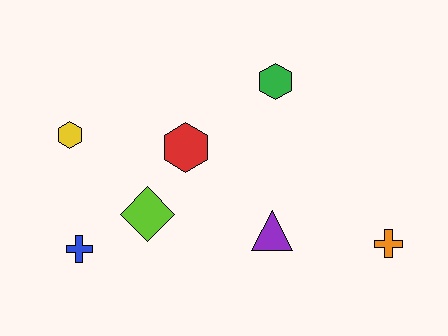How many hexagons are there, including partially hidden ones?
There are 3 hexagons.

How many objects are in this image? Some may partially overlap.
There are 7 objects.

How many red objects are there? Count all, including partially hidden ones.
There is 1 red object.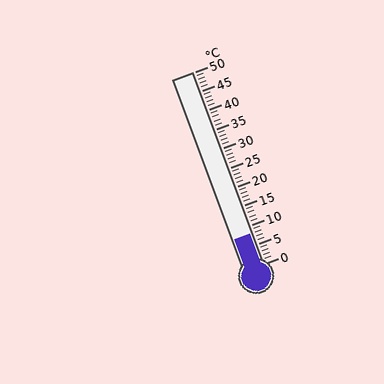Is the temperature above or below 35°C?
The temperature is below 35°C.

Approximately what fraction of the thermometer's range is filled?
The thermometer is filled to approximately 15% of its range.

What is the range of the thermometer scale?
The thermometer scale ranges from 0°C to 50°C.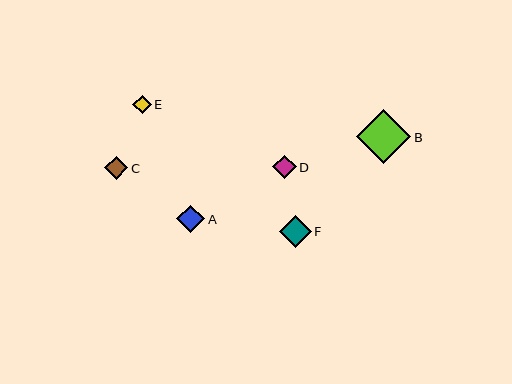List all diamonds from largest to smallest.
From largest to smallest: B, F, A, D, C, E.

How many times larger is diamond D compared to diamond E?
Diamond D is approximately 1.3 times the size of diamond E.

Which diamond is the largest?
Diamond B is the largest with a size of approximately 54 pixels.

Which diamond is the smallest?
Diamond E is the smallest with a size of approximately 18 pixels.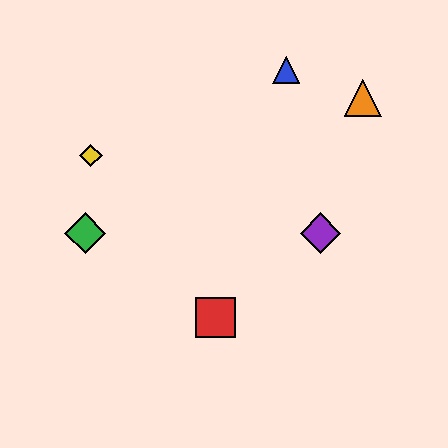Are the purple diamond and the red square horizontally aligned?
No, the purple diamond is at y≈233 and the red square is at y≈318.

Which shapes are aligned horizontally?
The green diamond, the purple diamond are aligned horizontally.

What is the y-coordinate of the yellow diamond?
The yellow diamond is at y≈156.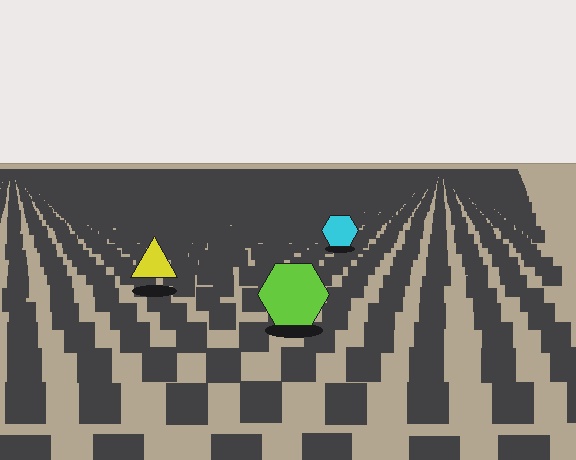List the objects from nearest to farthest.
From nearest to farthest: the lime hexagon, the yellow triangle, the cyan hexagon.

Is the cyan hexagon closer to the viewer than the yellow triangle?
No. The yellow triangle is closer — you can tell from the texture gradient: the ground texture is coarser near it.